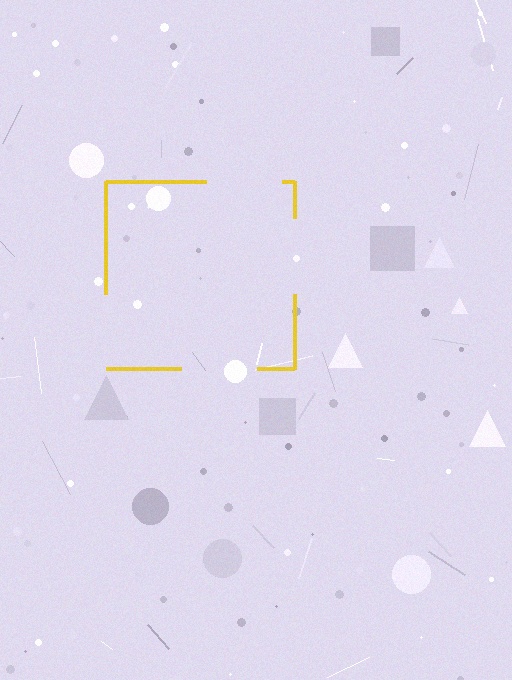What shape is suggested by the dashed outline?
The dashed outline suggests a square.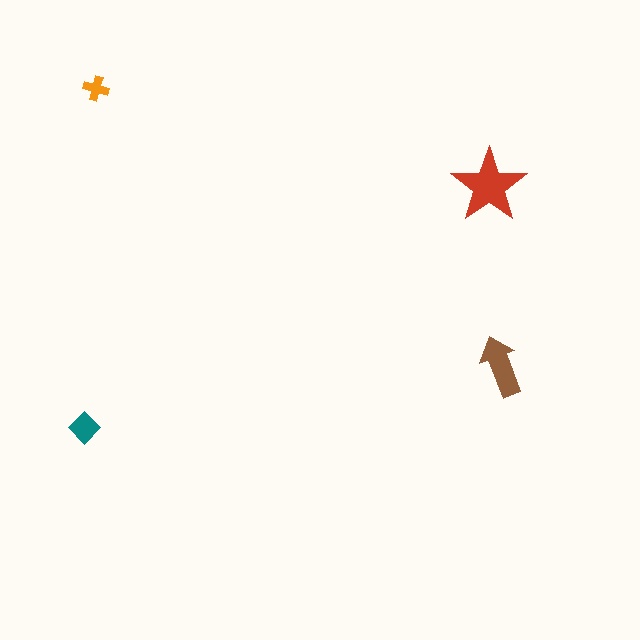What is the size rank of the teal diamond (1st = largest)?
3rd.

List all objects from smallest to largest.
The orange cross, the teal diamond, the brown arrow, the red star.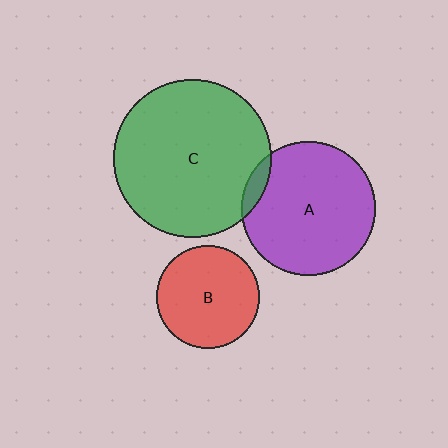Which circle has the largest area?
Circle C (green).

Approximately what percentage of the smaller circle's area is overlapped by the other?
Approximately 5%.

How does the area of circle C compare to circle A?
Approximately 1.4 times.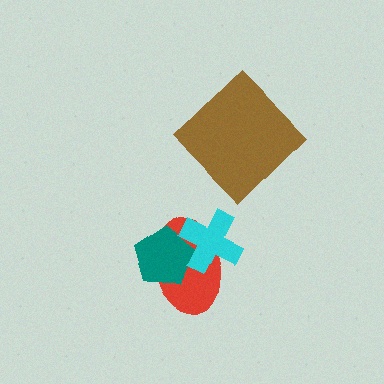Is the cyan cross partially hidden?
No, no other shape covers it.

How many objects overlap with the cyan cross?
2 objects overlap with the cyan cross.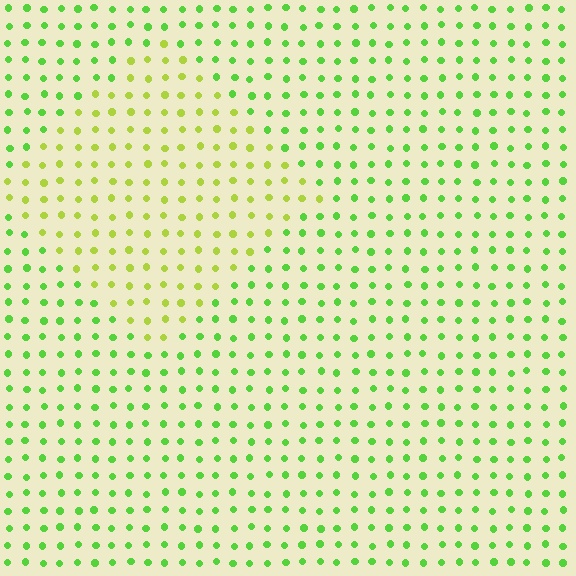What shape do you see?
I see a diamond.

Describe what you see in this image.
The image is filled with small lime elements in a uniform arrangement. A diamond-shaped region is visible where the elements are tinted to a slightly different hue, forming a subtle color boundary.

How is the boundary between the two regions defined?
The boundary is defined purely by a slight shift in hue (about 35 degrees). Spacing, size, and orientation are identical on both sides.